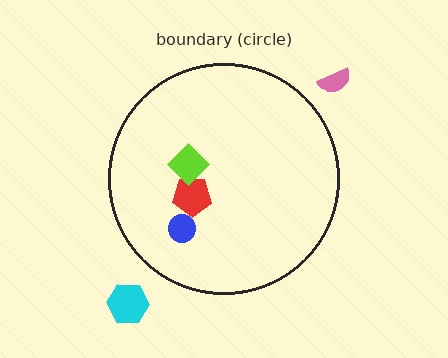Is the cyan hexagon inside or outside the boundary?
Outside.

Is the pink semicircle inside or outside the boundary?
Outside.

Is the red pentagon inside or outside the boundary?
Inside.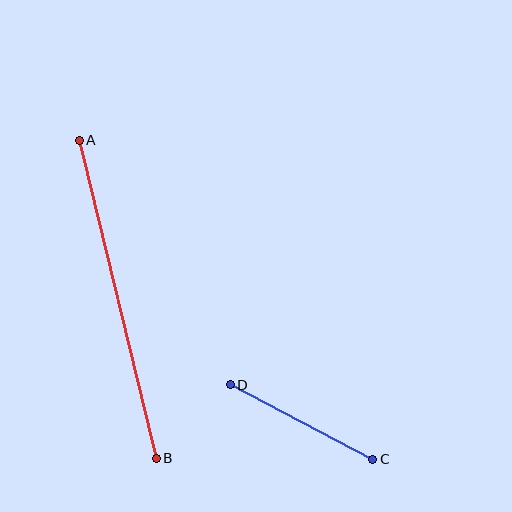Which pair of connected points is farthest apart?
Points A and B are farthest apart.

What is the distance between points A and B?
The distance is approximately 327 pixels.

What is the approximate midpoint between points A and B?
The midpoint is at approximately (118, 299) pixels.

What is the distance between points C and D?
The distance is approximately 160 pixels.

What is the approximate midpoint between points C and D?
The midpoint is at approximately (301, 422) pixels.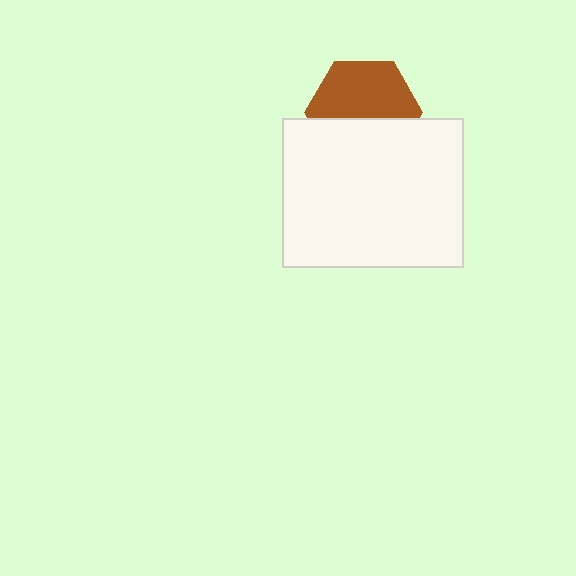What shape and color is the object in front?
The object in front is a white rectangle.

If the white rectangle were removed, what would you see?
You would see the complete brown hexagon.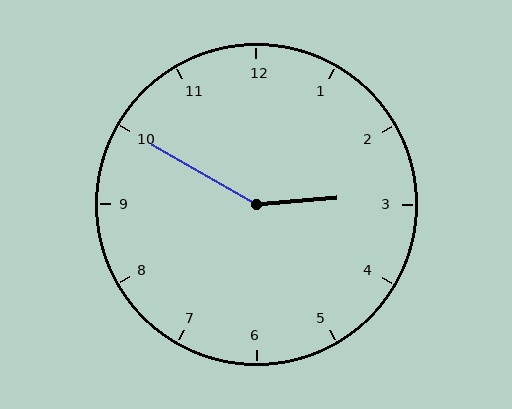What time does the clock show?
2:50.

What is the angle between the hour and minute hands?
Approximately 145 degrees.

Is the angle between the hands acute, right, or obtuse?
It is obtuse.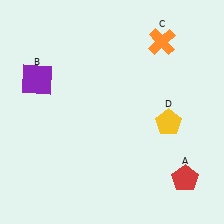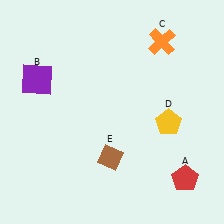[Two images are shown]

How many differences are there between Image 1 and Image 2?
There is 1 difference between the two images.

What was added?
A brown diamond (E) was added in Image 2.